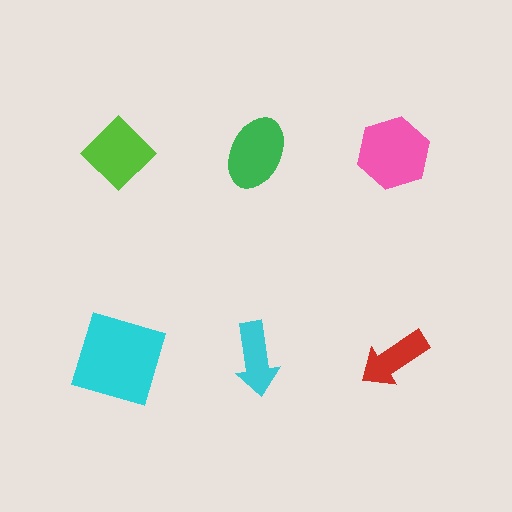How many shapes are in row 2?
3 shapes.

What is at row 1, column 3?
A pink hexagon.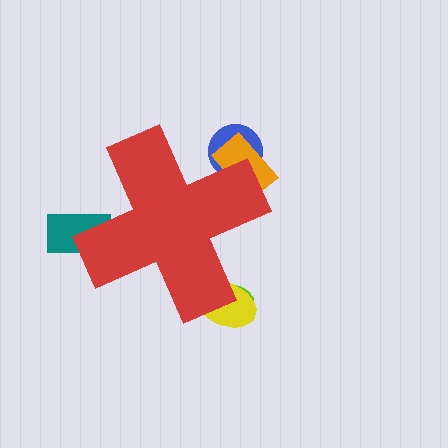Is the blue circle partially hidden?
Yes, the blue circle is partially hidden behind the red cross.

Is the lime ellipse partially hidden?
Yes, the lime ellipse is partially hidden behind the red cross.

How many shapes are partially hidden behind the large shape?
5 shapes are partially hidden.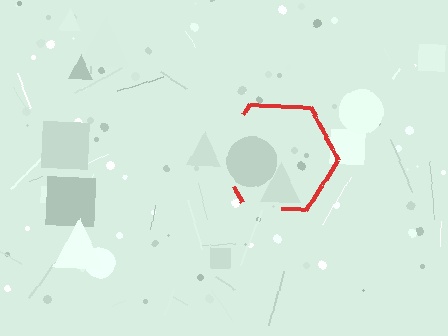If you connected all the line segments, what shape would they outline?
They would outline a hexagon.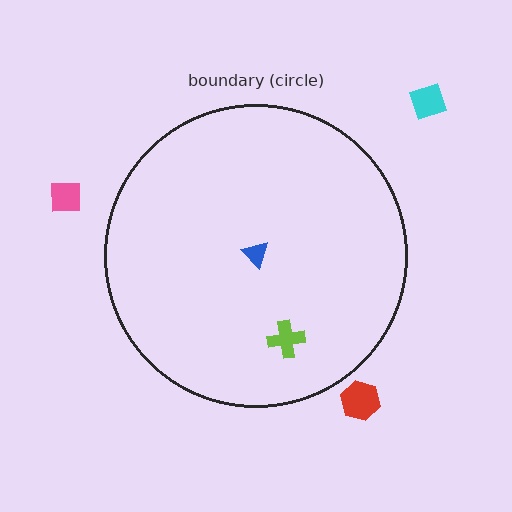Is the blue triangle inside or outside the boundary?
Inside.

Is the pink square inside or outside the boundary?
Outside.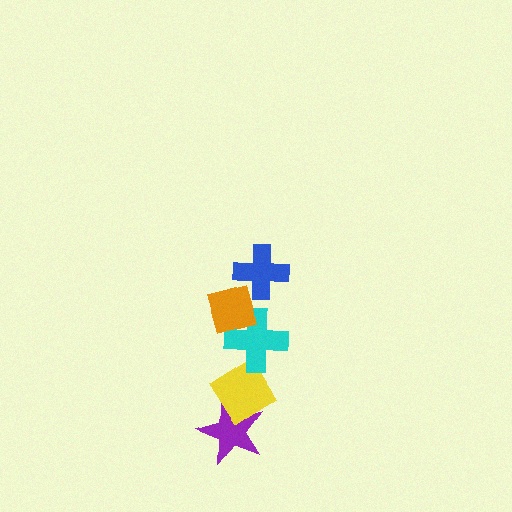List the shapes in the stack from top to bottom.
From top to bottom: the blue cross, the orange diamond, the cyan cross, the yellow diamond, the purple star.